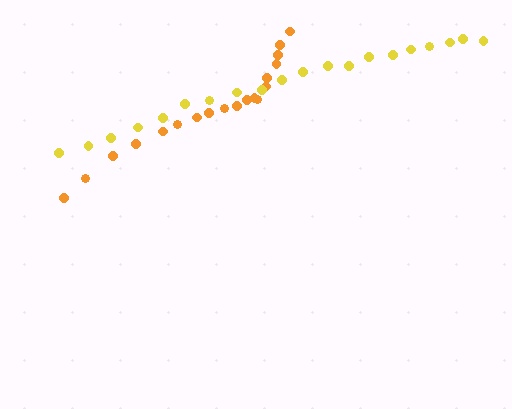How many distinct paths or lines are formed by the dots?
There are 2 distinct paths.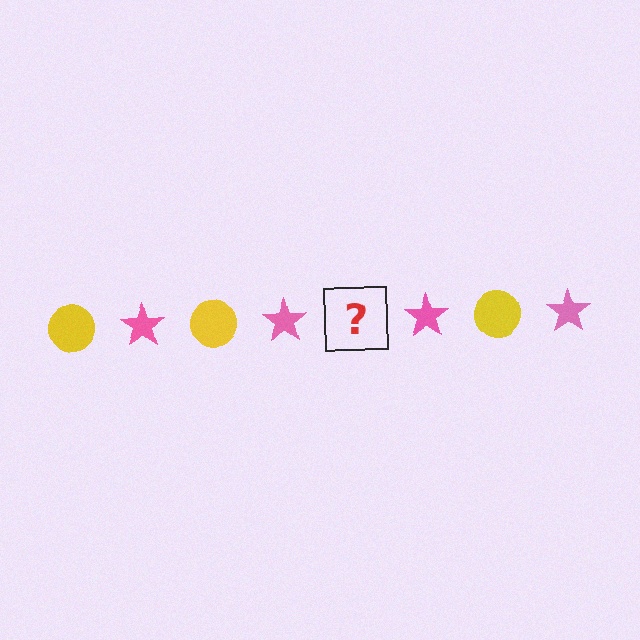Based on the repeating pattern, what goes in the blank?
The blank should be a yellow circle.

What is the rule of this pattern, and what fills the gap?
The rule is that the pattern alternates between yellow circle and pink star. The gap should be filled with a yellow circle.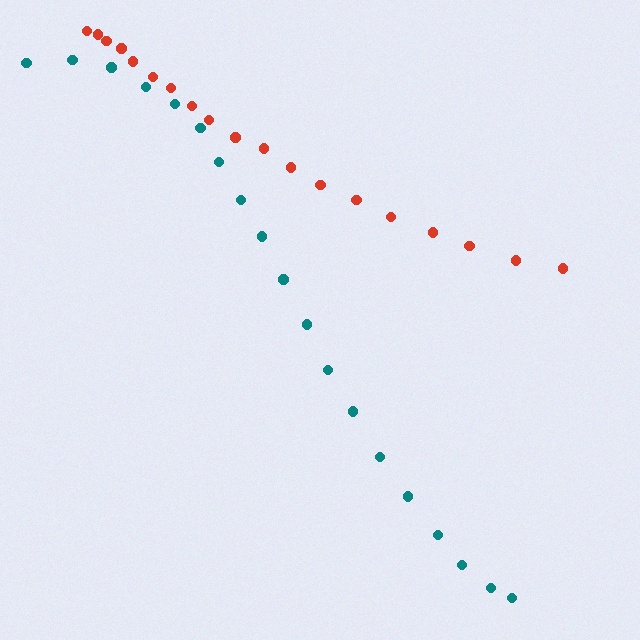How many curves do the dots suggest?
There are 2 distinct paths.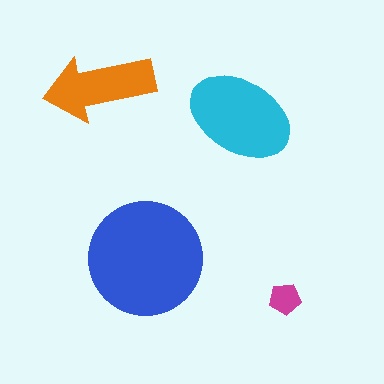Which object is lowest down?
The magenta pentagon is bottommost.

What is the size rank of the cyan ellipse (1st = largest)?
2nd.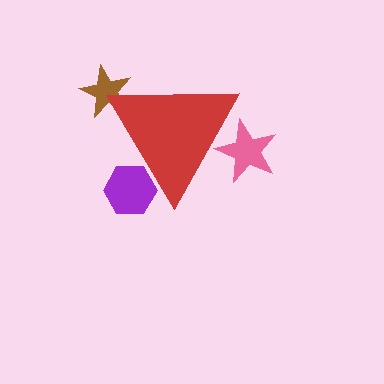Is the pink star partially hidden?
Yes, the pink star is partially hidden behind the red triangle.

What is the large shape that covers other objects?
A red triangle.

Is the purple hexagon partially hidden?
Yes, the purple hexagon is partially hidden behind the red triangle.